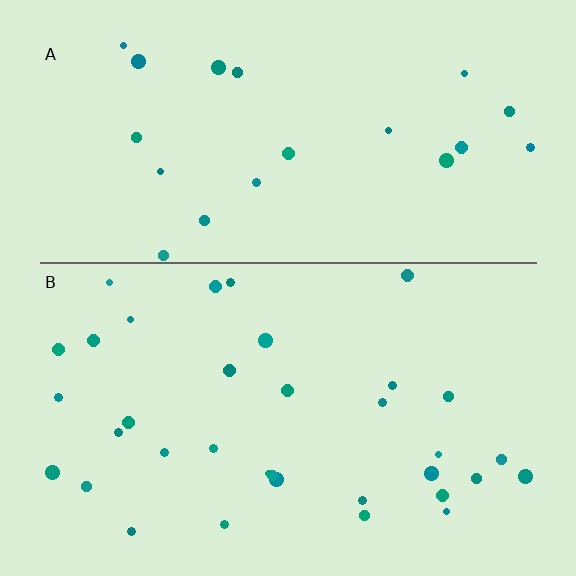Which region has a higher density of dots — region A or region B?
B (the bottom).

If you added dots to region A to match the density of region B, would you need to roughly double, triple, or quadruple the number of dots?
Approximately double.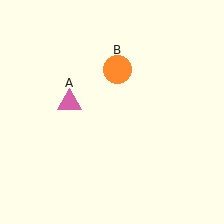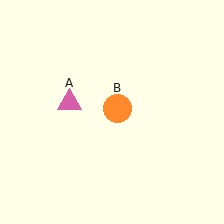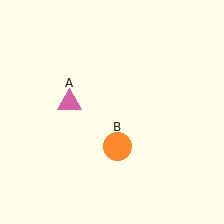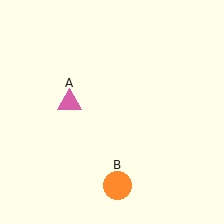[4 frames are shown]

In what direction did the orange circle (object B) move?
The orange circle (object B) moved down.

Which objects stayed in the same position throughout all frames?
Pink triangle (object A) remained stationary.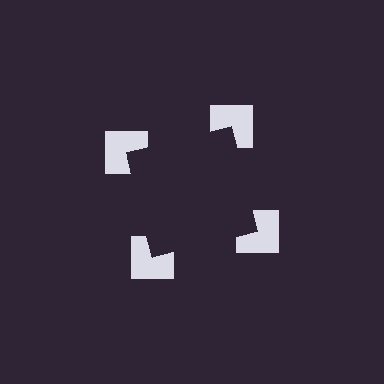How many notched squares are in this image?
There are 4 — one at each vertex of the illusory square.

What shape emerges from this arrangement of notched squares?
An illusory square — its edges are inferred from the aligned wedge cuts in the notched squares, not physically drawn.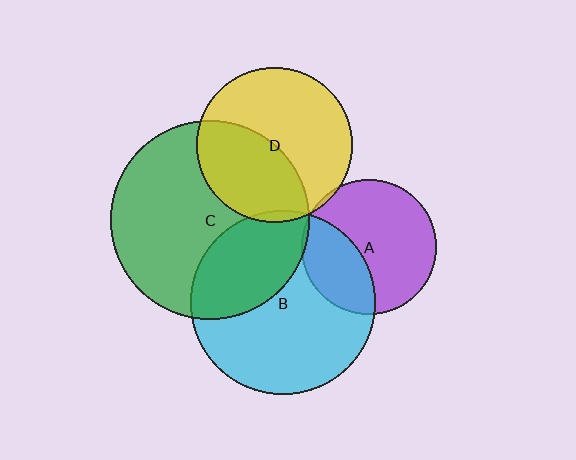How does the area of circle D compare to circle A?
Approximately 1.3 times.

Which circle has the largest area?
Circle C (green).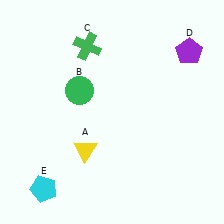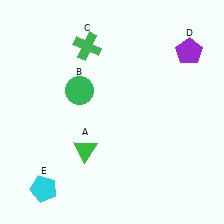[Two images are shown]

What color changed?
The triangle (A) changed from yellow in Image 1 to green in Image 2.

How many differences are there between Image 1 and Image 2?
There is 1 difference between the two images.